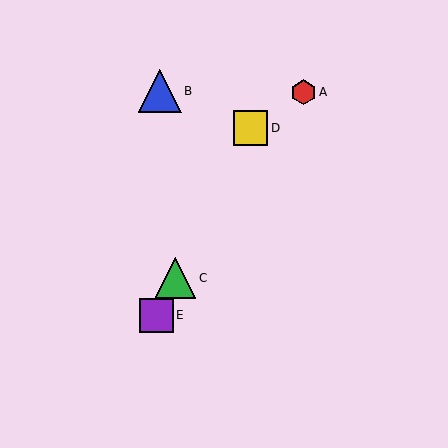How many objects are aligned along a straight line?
3 objects (C, D, E) are aligned along a straight line.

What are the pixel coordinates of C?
Object C is at (175, 278).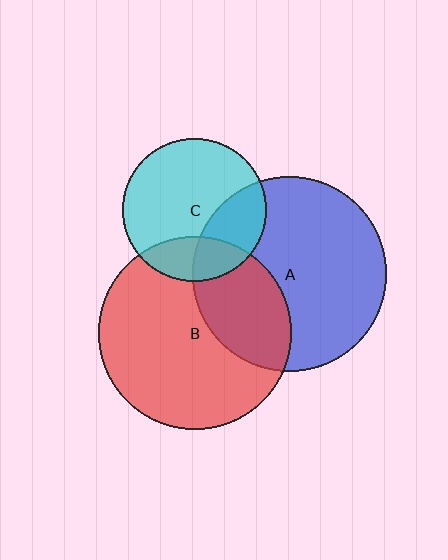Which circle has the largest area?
Circle A (blue).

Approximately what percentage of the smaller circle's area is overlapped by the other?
Approximately 30%.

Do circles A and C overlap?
Yes.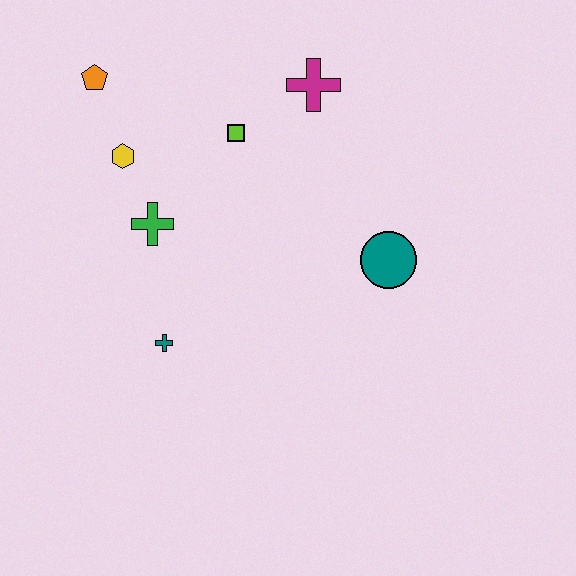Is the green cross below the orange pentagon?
Yes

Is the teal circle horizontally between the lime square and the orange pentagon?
No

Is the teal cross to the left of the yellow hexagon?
No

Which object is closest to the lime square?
The magenta cross is closest to the lime square.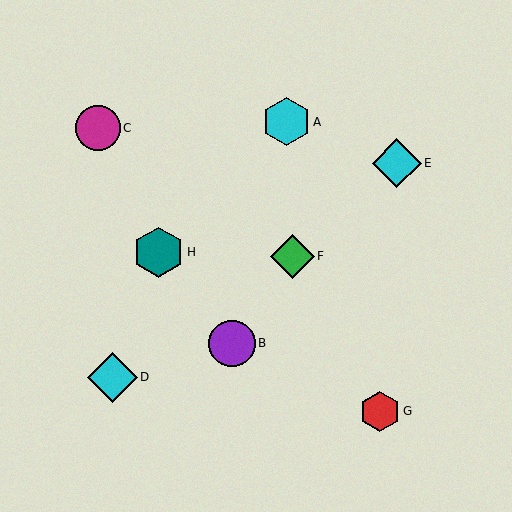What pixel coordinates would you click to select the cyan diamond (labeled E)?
Click at (397, 163) to select the cyan diamond E.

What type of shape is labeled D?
Shape D is a cyan diamond.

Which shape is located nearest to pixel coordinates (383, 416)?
The red hexagon (labeled G) at (380, 411) is nearest to that location.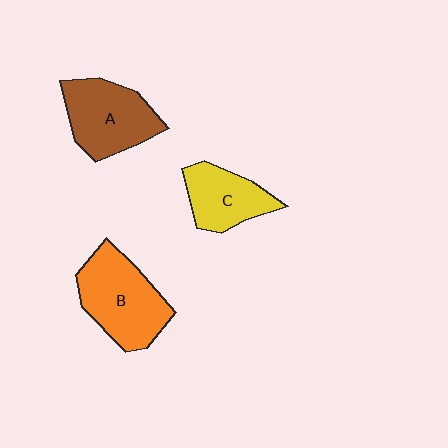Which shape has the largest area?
Shape B (orange).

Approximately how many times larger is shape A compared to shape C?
Approximately 1.3 times.